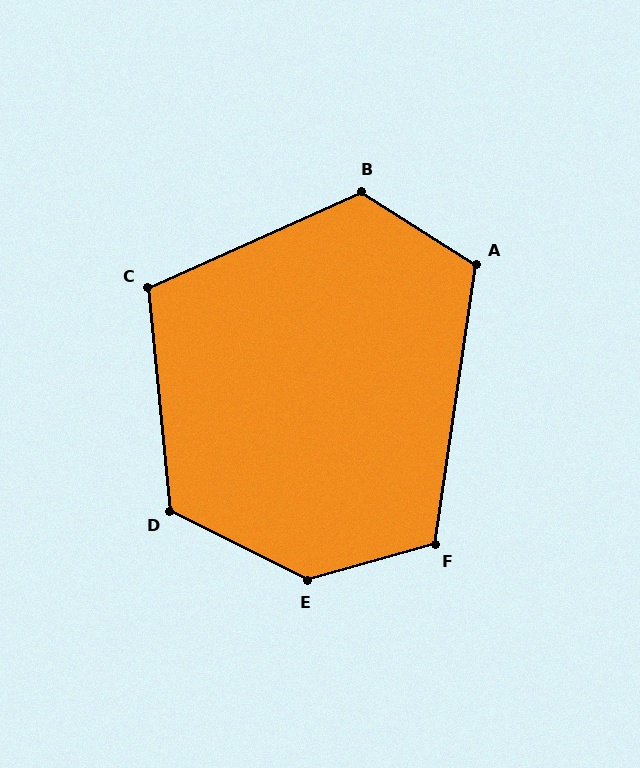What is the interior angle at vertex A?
Approximately 114 degrees (obtuse).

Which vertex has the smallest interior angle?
C, at approximately 109 degrees.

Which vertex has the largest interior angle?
E, at approximately 137 degrees.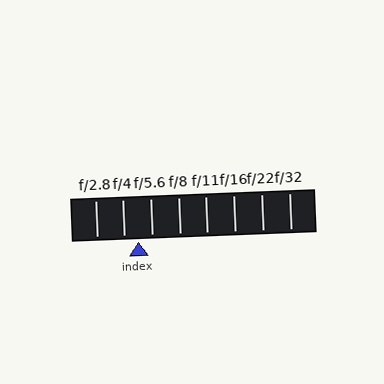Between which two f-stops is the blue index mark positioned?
The index mark is between f/4 and f/5.6.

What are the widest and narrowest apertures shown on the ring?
The widest aperture shown is f/2.8 and the narrowest is f/32.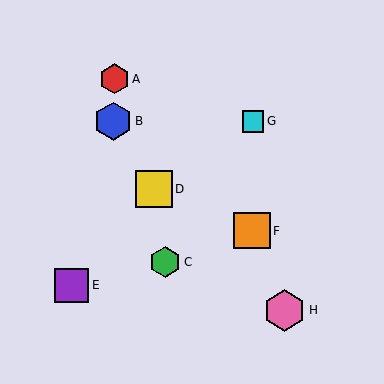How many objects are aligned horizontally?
2 objects (B, G) are aligned horizontally.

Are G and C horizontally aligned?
No, G is at y≈121 and C is at y≈262.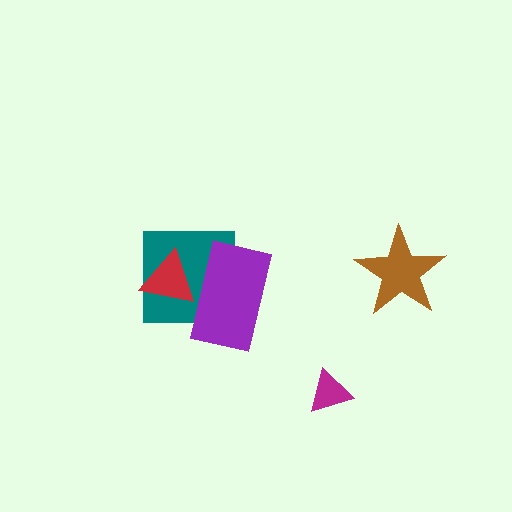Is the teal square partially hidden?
Yes, it is partially covered by another shape.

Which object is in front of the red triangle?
The purple rectangle is in front of the red triangle.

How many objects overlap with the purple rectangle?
2 objects overlap with the purple rectangle.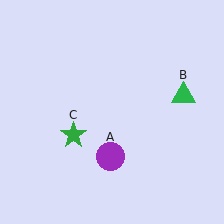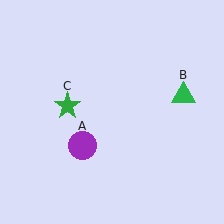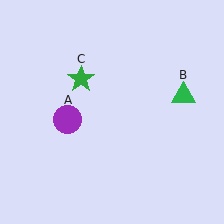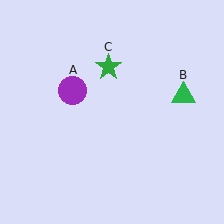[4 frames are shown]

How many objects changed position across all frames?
2 objects changed position: purple circle (object A), green star (object C).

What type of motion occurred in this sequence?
The purple circle (object A), green star (object C) rotated clockwise around the center of the scene.